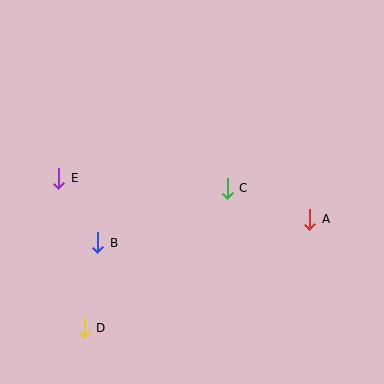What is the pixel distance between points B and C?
The distance between B and C is 140 pixels.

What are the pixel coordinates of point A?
Point A is at (310, 219).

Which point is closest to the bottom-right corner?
Point A is closest to the bottom-right corner.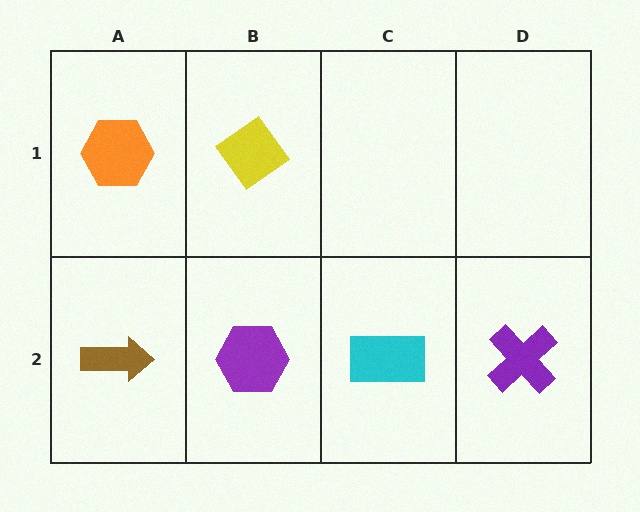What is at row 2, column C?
A cyan rectangle.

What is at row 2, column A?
A brown arrow.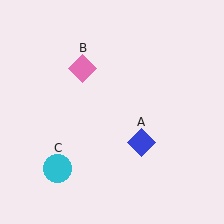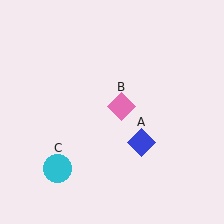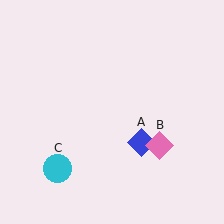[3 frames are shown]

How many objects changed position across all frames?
1 object changed position: pink diamond (object B).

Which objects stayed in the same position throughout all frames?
Blue diamond (object A) and cyan circle (object C) remained stationary.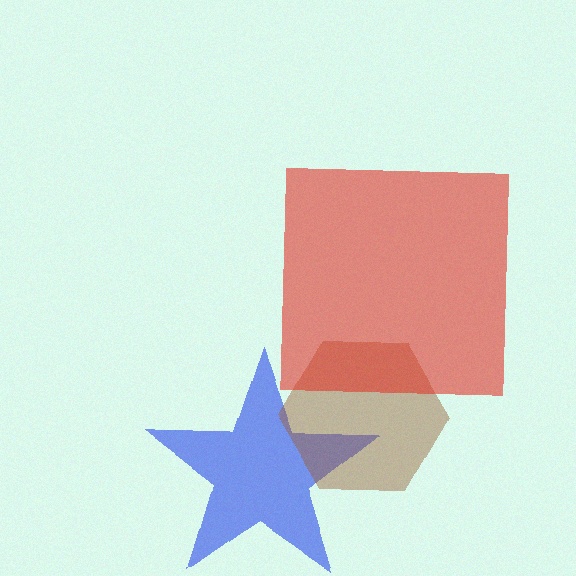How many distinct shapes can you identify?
There are 3 distinct shapes: a blue star, a brown hexagon, a red square.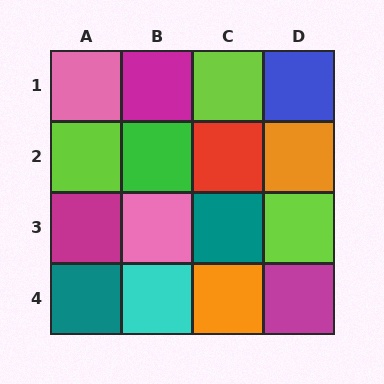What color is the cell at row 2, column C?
Red.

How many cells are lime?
3 cells are lime.